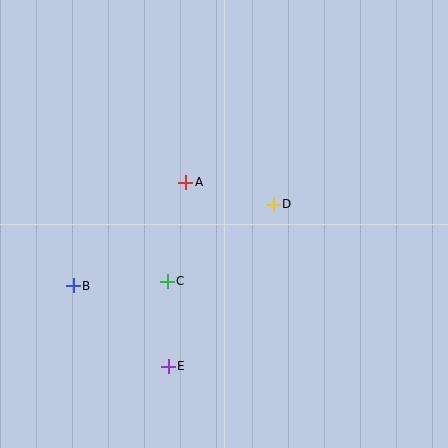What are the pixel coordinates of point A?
Point A is at (186, 182).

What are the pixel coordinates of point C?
Point C is at (167, 281).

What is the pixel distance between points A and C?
The distance between A and C is 101 pixels.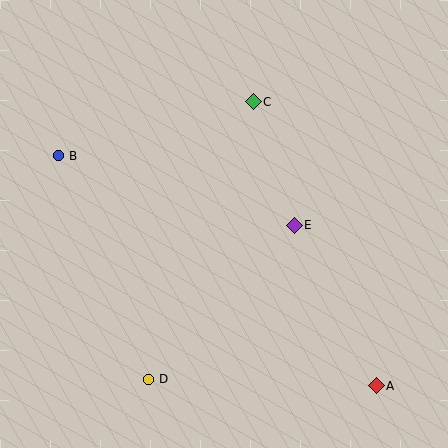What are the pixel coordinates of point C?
Point C is at (253, 102).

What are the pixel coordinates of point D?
Point D is at (149, 379).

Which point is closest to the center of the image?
Point E at (294, 225) is closest to the center.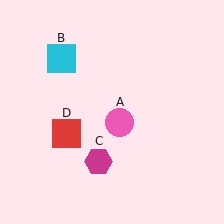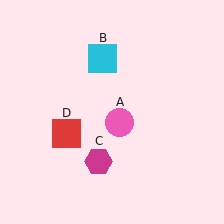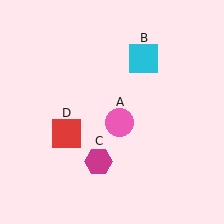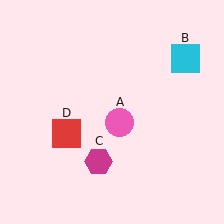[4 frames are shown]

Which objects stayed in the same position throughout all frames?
Pink circle (object A) and magenta hexagon (object C) and red square (object D) remained stationary.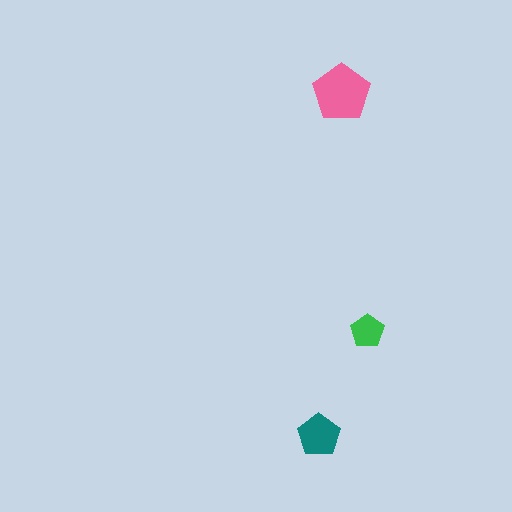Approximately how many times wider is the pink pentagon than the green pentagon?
About 1.5 times wider.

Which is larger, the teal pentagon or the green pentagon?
The teal one.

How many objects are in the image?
There are 3 objects in the image.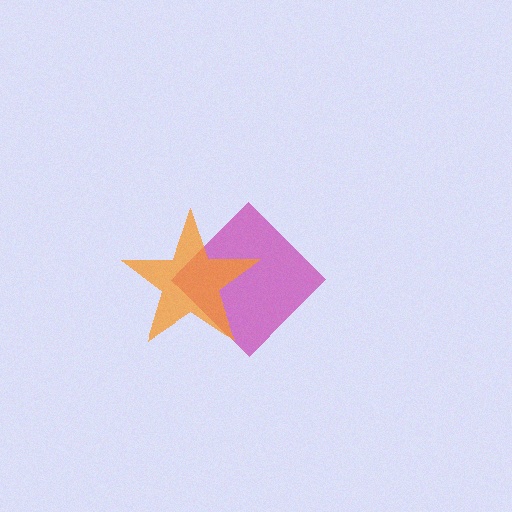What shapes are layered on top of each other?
The layered shapes are: a magenta diamond, an orange star.